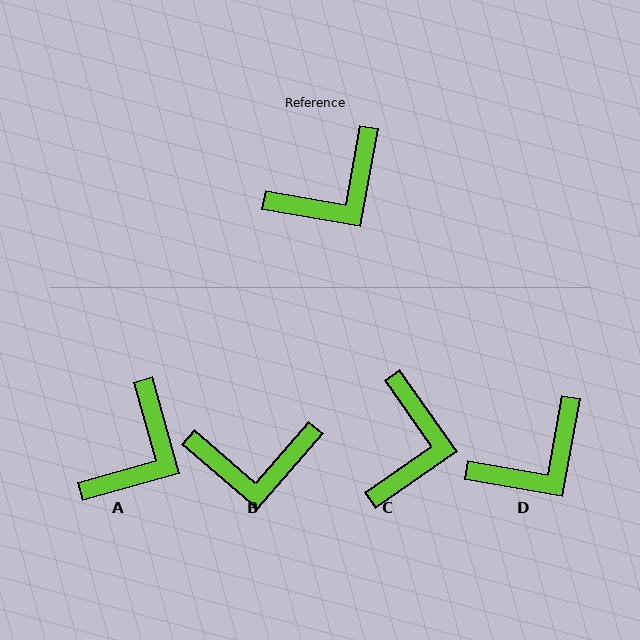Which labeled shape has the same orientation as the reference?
D.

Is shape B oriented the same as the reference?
No, it is off by about 31 degrees.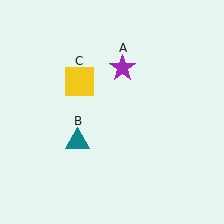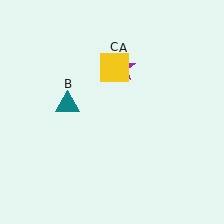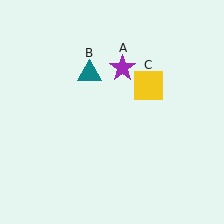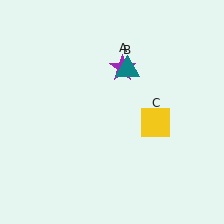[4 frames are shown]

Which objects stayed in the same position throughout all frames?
Purple star (object A) remained stationary.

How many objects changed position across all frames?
2 objects changed position: teal triangle (object B), yellow square (object C).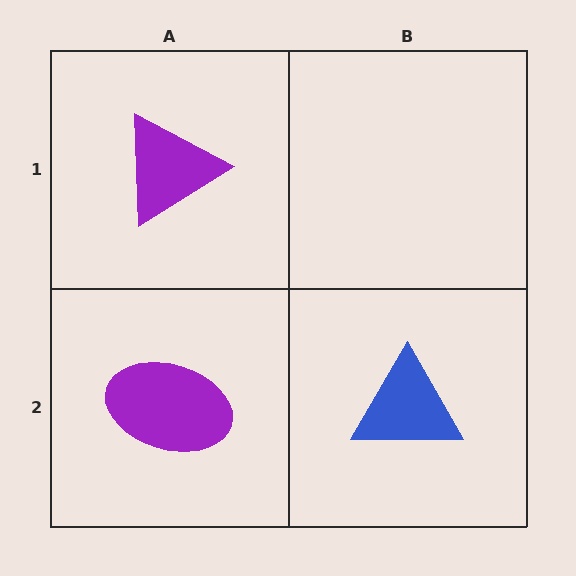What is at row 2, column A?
A purple ellipse.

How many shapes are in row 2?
2 shapes.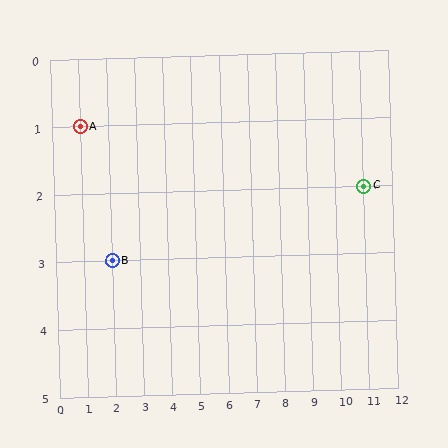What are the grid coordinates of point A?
Point A is at grid coordinates (1, 1).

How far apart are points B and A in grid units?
Points B and A are 1 column and 2 rows apart (about 2.2 grid units diagonally).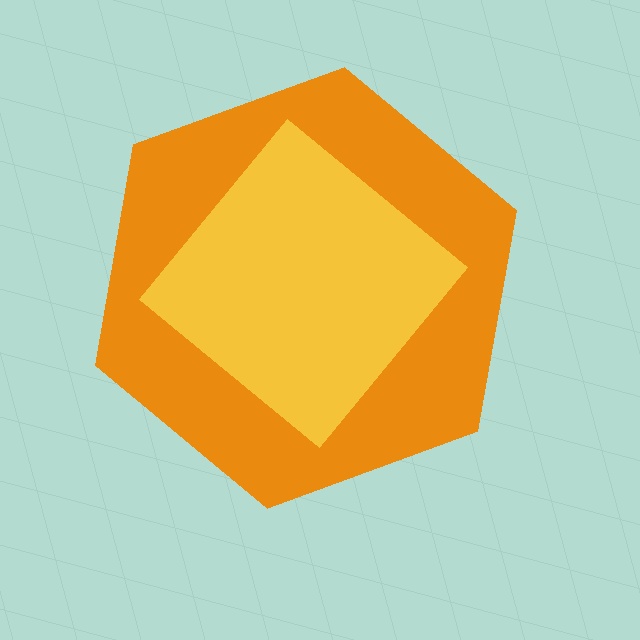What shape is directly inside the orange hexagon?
The yellow diamond.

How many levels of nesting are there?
2.